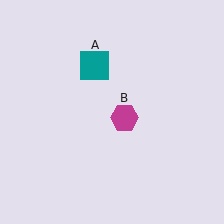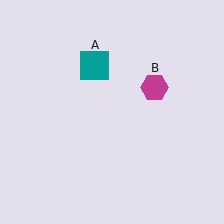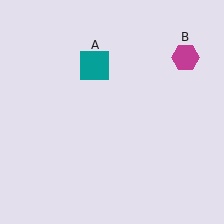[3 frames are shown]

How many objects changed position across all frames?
1 object changed position: magenta hexagon (object B).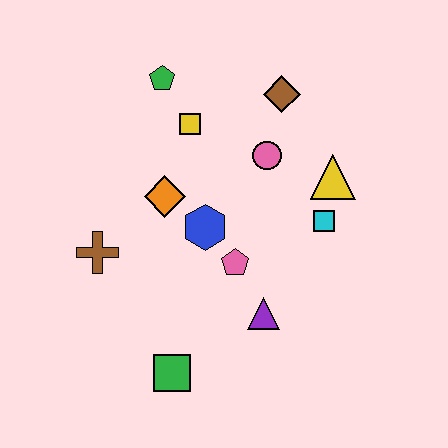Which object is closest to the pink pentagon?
The blue hexagon is closest to the pink pentagon.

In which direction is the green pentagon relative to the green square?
The green pentagon is above the green square.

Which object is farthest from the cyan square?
The brown cross is farthest from the cyan square.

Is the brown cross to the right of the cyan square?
No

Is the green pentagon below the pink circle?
No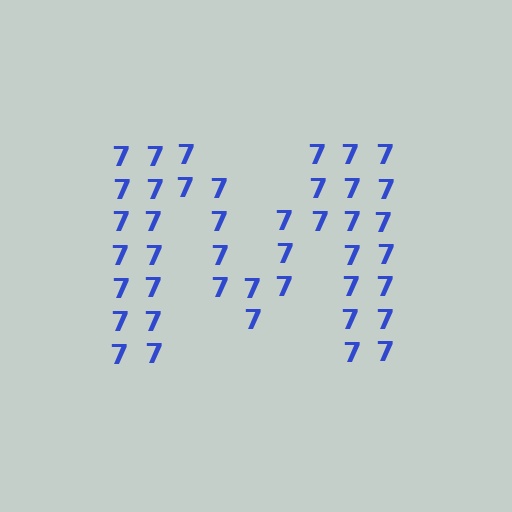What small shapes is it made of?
It is made of small digit 7's.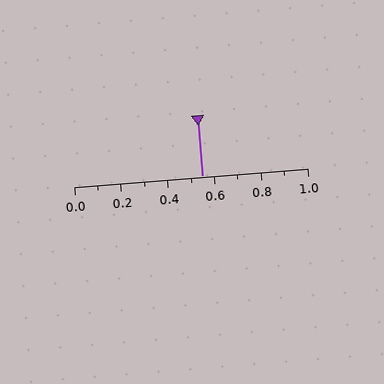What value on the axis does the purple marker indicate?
The marker indicates approximately 0.55.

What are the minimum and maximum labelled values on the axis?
The axis runs from 0.0 to 1.0.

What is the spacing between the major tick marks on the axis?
The major ticks are spaced 0.2 apart.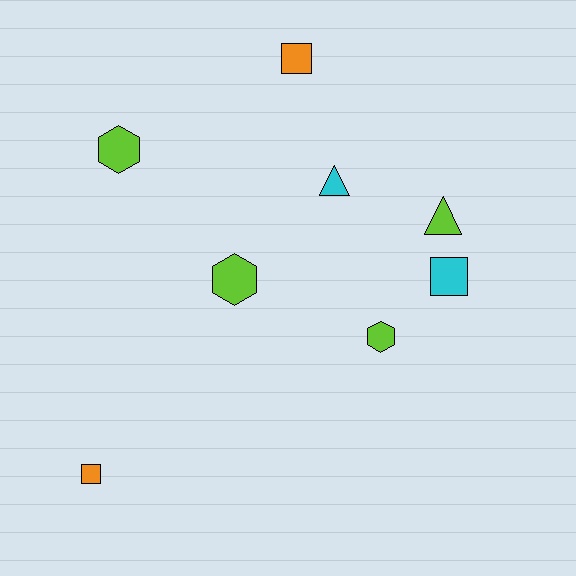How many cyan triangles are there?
There is 1 cyan triangle.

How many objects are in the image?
There are 8 objects.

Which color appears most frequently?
Lime, with 4 objects.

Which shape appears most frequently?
Hexagon, with 3 objects.